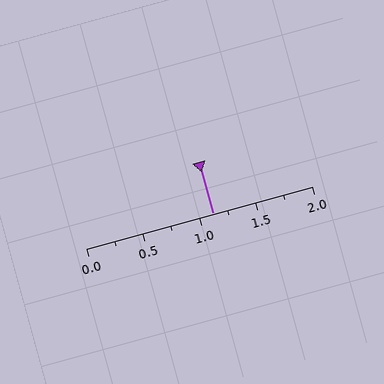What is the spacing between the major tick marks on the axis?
The major ticks are spaced 0.5 apart.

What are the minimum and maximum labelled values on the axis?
The axis runs from 0.0 to 2.0.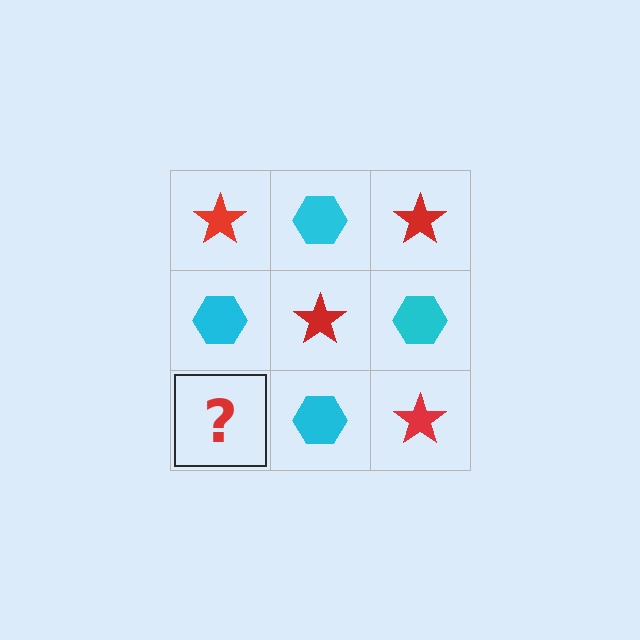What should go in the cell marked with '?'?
The missing cell should contain a red star.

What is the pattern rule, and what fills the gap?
The rule is that it alternates red star and cyan hexagon in a checkerboard pattern. The gap should be filled with a red star.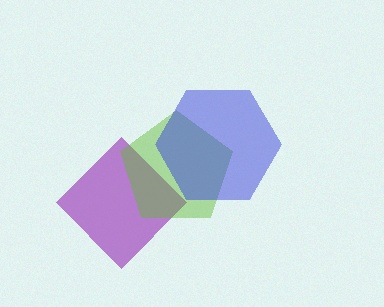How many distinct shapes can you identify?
There are 3 distinct shapes: a purple diamond, a lime pentagon, a blue hexagon.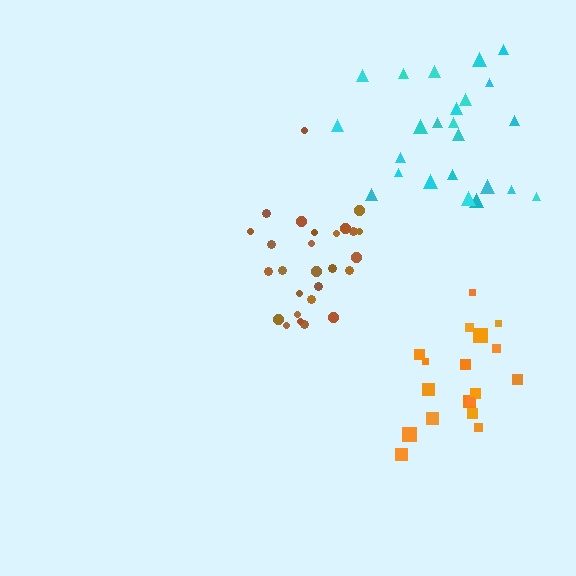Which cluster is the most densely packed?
Brown.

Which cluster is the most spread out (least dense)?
Orange.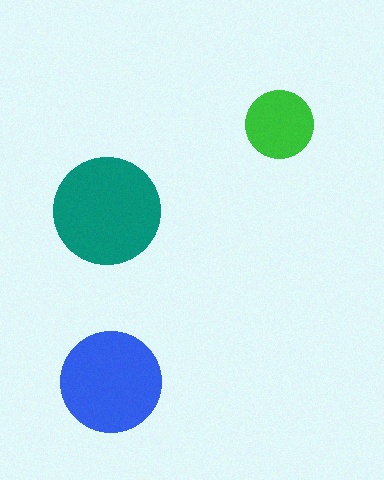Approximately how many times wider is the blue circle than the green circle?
About 1.5 times wider.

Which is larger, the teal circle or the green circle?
The teal one.